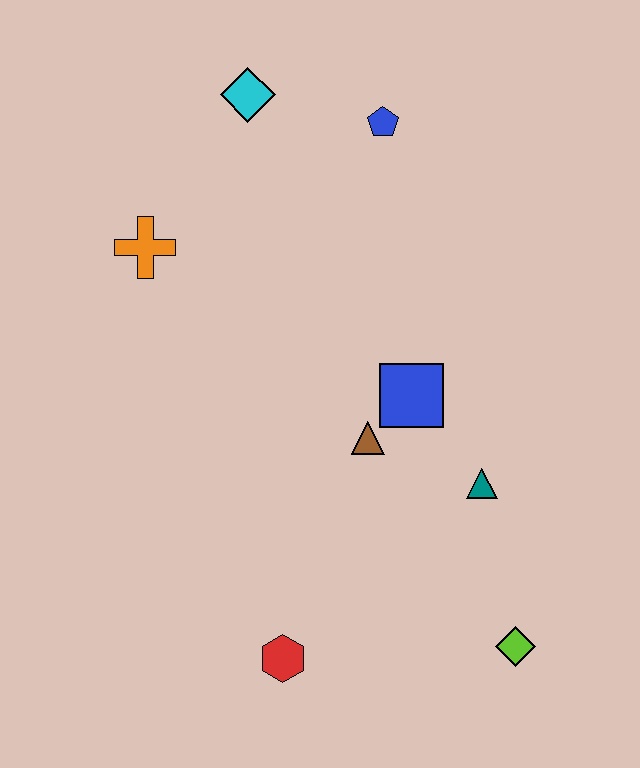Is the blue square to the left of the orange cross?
No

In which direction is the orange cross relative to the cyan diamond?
The orange cross is below the cyan diamond.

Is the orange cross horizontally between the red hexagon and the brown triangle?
No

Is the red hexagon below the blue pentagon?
Yes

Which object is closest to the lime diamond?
The teal triangle is closest to the lime diamond.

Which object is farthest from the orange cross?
The lime diamond is farthest from the orange cross.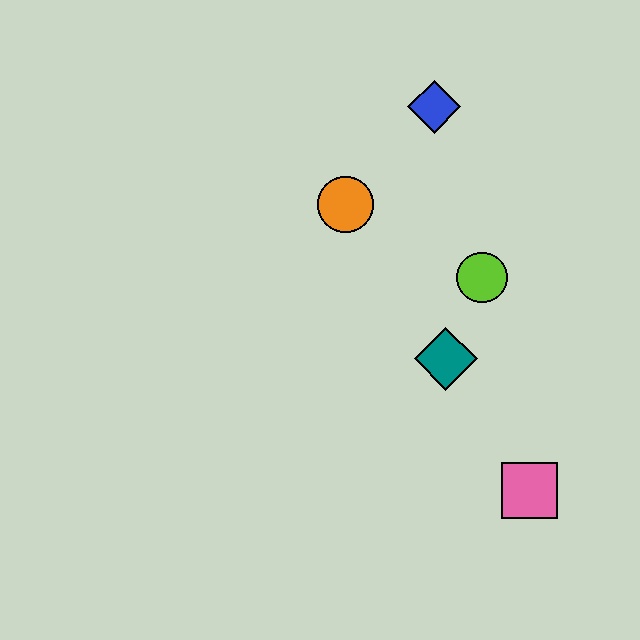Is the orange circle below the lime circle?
No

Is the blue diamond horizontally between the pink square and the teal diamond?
No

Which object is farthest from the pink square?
The blue diamond is farthest from the pink square.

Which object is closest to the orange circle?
The blue diamond is closest to the orange circle.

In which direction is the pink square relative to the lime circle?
The pink square is below the lime circle.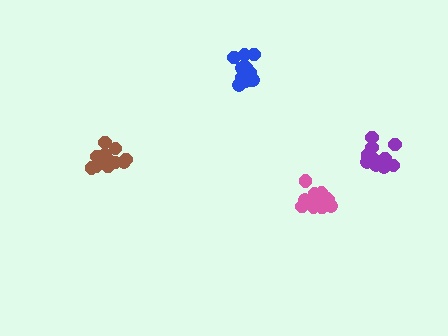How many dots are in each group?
Group 1: 13 dots, Group 2: 14 dots, Group 3: 16 dots, Group 4: 14 dots (57 total).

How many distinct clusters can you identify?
There are 4 distinct clusters.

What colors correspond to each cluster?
The clusters are colored: purple, pink, blue, brown.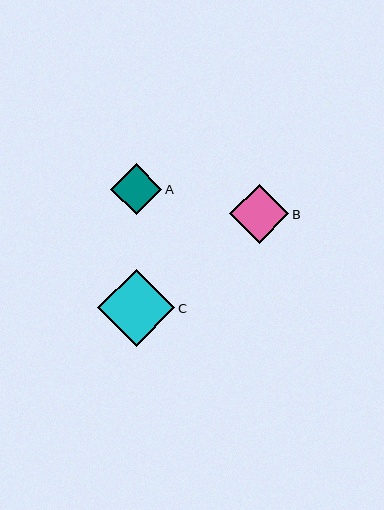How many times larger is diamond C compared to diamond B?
Diamond C is approximately 1.3 times the size of diamond B.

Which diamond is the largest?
Diamond C is the largest with a size of approximately 77 pixels.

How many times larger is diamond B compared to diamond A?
Diamond B is approximately 1.2 times the size of diamond A.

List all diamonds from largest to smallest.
From largest to smallest: C, B, A.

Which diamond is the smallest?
Diamond A is the smallest with a size of approximately 51 pixels.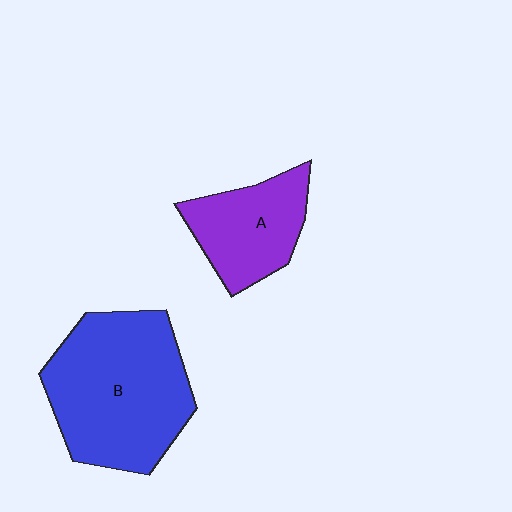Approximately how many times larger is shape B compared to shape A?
Approximately 1.9 times.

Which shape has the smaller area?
Shape A (purple).